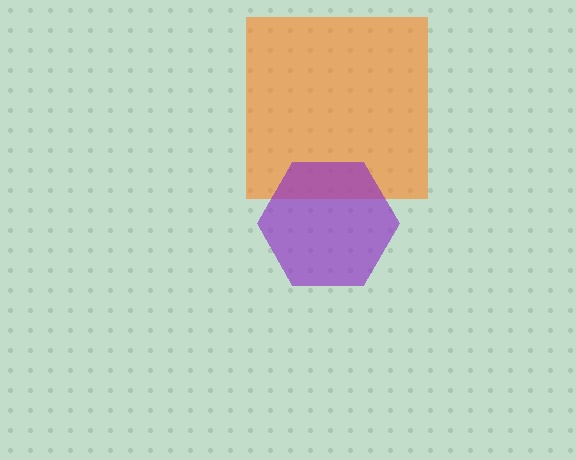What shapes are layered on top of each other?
The layered shapes are: an orange square, a purple hexagon.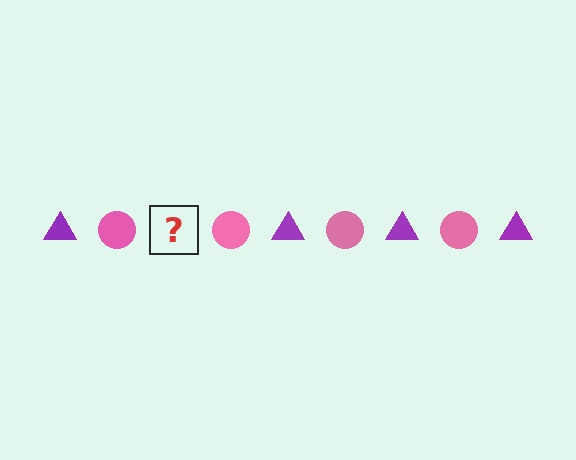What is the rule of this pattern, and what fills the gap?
The rule is that the pattern alternates between purple triangle and pink circle. The gap should be filled with a purple triangle.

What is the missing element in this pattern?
The missing element is a purple triangle.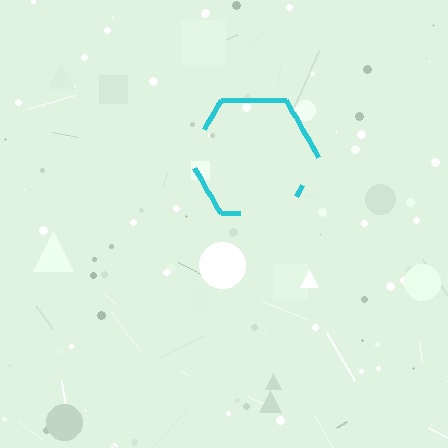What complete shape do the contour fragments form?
The contour fragments form a hexagon.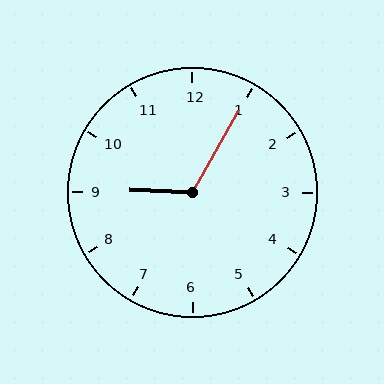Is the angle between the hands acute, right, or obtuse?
It is obtuse.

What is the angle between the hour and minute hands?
Approximately 118 degrees.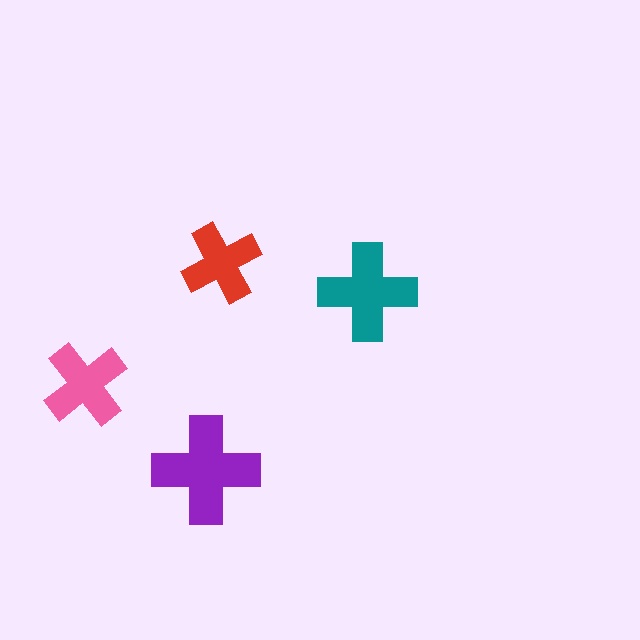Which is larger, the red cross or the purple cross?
The purple one.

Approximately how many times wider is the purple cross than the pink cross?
About 1.5 times wider.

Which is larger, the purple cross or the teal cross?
The purple one.